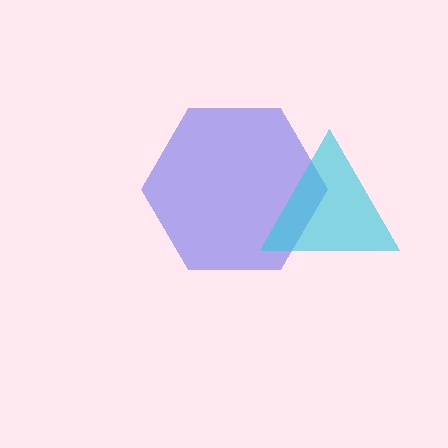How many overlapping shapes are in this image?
There are 2 overlapping shapes in the image.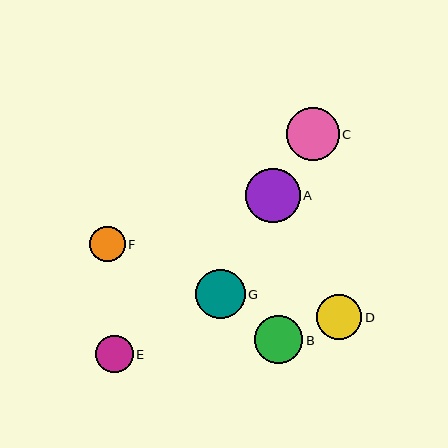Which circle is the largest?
Circle A is the largest with a size of approximately 55 pixels.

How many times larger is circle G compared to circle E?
Circle G is approximately 1.3 times the size of circle E.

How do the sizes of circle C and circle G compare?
Circle C and circle G are approximately the same size.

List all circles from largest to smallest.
From largest to smallest: A, C, G, B, D, E, F.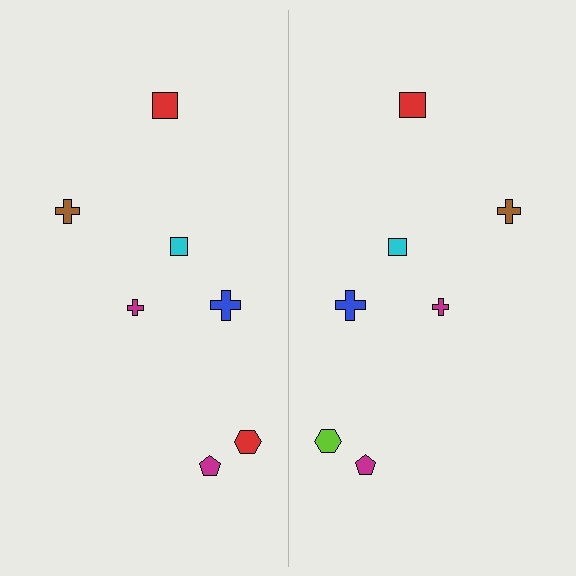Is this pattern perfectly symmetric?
No, the pattern is not perfectly symmetric. The lime hexagon on the right side breaks the symmetry — its mirror counterpart is red.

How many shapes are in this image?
There are 14 shapes in this image.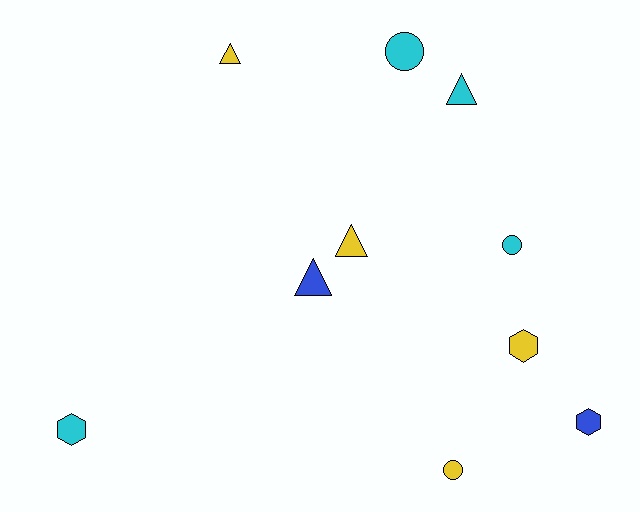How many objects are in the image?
There are 10 objects.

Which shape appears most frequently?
Triangle, with 4 objects.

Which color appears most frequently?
Yellow, with 4 objects.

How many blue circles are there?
There are no blue circles.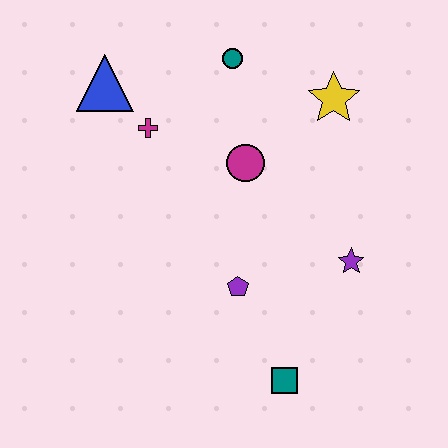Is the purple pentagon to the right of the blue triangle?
Yes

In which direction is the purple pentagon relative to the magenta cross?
The purple pentagon is below the magenta cross.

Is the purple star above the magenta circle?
No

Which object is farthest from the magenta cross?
The teal square is farthest from the magenta cross.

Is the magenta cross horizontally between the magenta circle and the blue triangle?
Yes